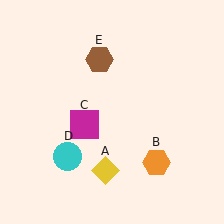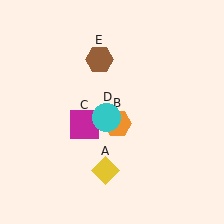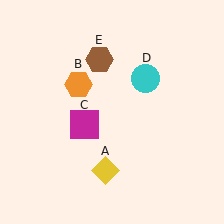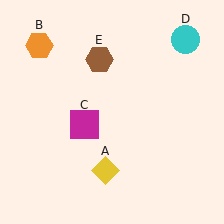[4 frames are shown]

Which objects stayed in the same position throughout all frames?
Yellow diamond (object A) and magenta square (object C) and brown hexagon (object E) remained stationary.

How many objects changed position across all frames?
2 objects changed position: orange hexagon (object B), cyan circle (object D).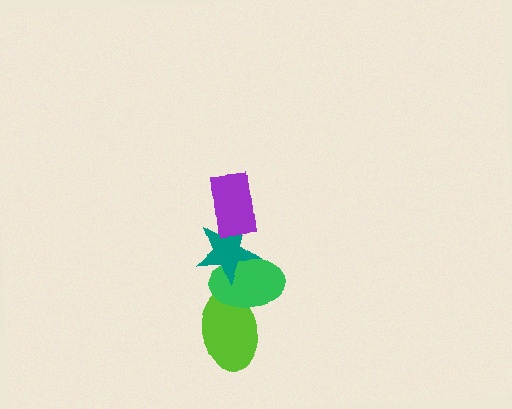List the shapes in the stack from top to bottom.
From top to bottom: the purple rectangle, the teal star, the green ellipse, the lime ellipse.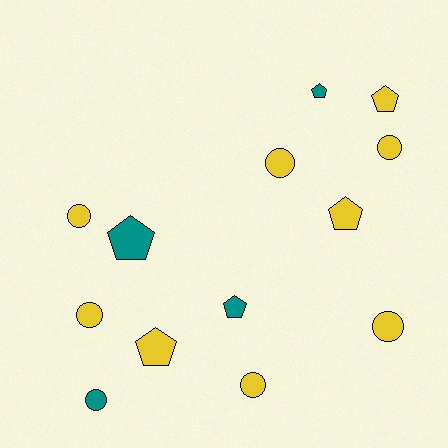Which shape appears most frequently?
Circle, with 7 objects.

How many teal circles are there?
There is 1 teal circle.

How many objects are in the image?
There are 13 objects.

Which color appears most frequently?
Yellow, with 9 objects.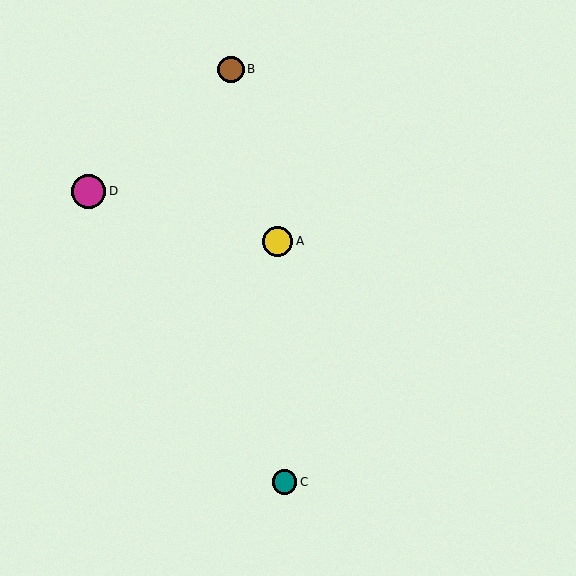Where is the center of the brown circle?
The center of the brown circle is at (231, 69).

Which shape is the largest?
The magenta circle (labeled D) is the largest.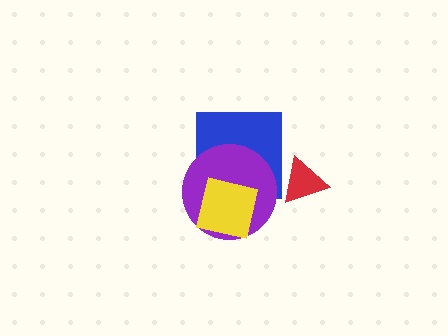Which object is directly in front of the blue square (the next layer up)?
The purple circle is directly in front of the blue square.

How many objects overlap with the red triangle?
0 objects overlap with the red triangle.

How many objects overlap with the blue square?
2 objects overlap with the blue square.